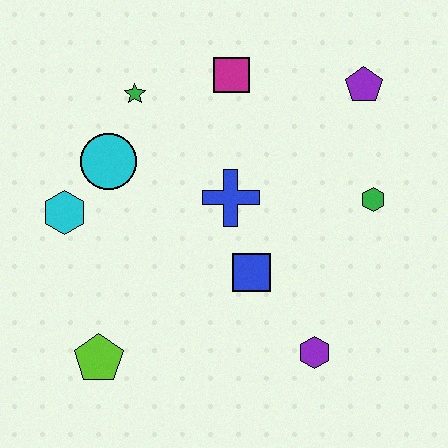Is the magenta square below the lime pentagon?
No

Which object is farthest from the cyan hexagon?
The purple pentagon is farthest from the cyan hexagon.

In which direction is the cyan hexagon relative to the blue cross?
The cyan hexagon is to the left of the blue cross.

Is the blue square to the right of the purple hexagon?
No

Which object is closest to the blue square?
The blue cross is closest to the blue square.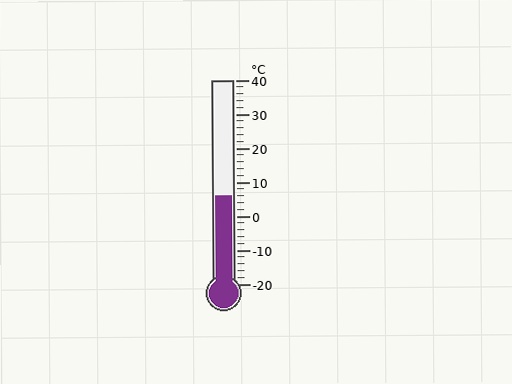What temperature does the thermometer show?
The thermometer shows approximately 6°C.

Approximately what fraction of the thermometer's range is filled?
The thermometer is filled to approximately 45% of its range.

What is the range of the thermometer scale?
The thermometer scale ranges from -20°C to 40°C.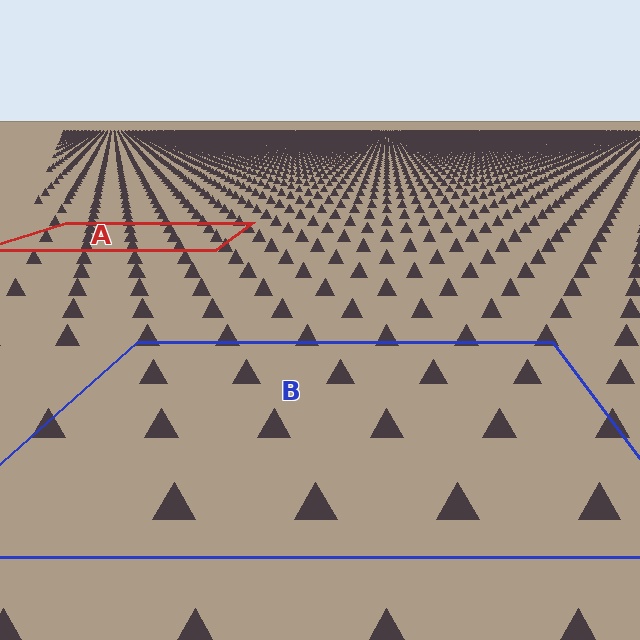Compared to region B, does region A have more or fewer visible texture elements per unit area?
Region A has more texture elements per unit area — they are packed more densely because it is farther away.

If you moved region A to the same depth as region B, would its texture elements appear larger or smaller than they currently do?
They would appear larger. At a closer depth, the same texture elements are projected at a bigger on-screen size.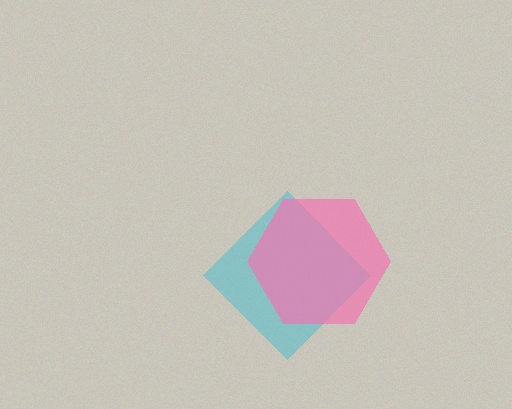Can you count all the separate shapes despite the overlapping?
Yes, there are 2 separate shapes.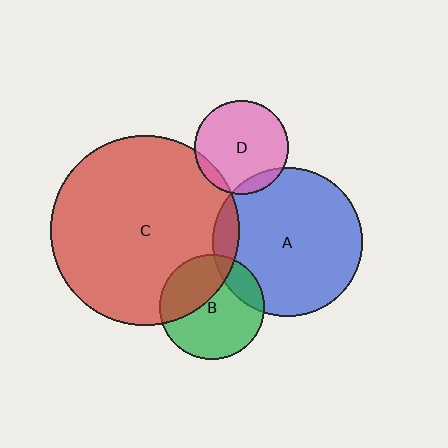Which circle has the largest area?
Circle C (red).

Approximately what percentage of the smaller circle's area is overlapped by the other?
Approximately 35%.